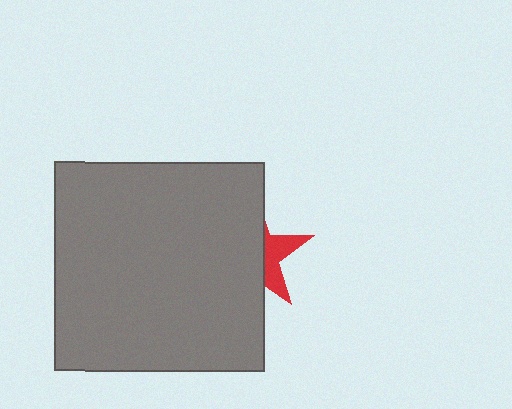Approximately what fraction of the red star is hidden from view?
Roughly 68% of the red star is hidden behind the gray square.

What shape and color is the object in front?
The object in front is a gray square.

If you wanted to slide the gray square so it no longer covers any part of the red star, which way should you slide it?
Slide it left — that is the most direct way to separate the two shapes.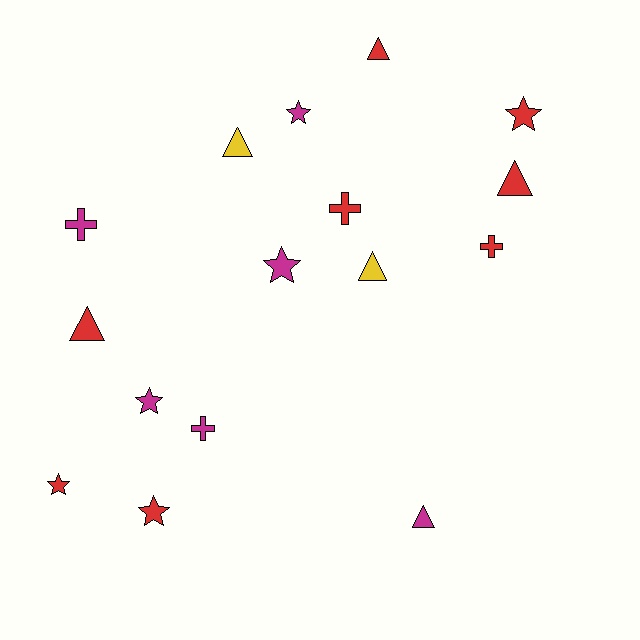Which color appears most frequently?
Red, with 8 objects.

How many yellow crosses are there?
There are no yellow crosses.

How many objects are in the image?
There are 16 objects.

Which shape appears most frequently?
Star, with 6 objects.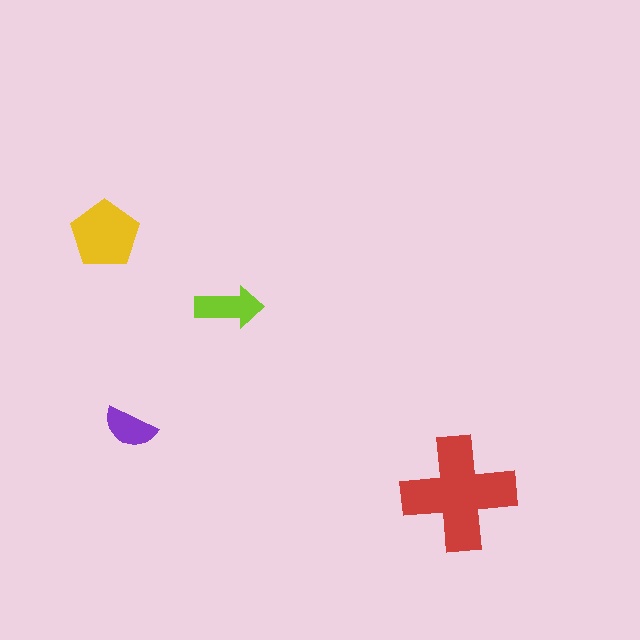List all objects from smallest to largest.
The purple semicircle, the lime arrow, the yellow pentagon, the red cross.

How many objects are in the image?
There are 4 objects in the image.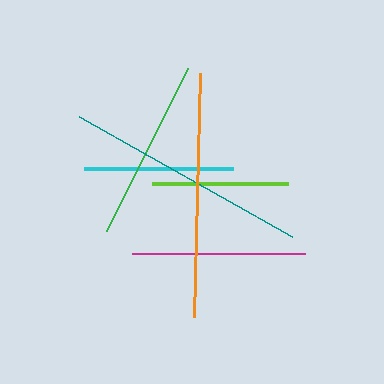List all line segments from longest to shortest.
From longest to shortest: teal, orange, green, magenta, cyan, lime.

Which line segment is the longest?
The teal line is the longest at approximately 245 pixels.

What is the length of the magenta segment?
The magenta segment is approximately 173 pixels long.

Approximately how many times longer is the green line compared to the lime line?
The green line is approximately 1.3 times the length of the lime line.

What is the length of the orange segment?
The orange segment is approximately 243 pixels long.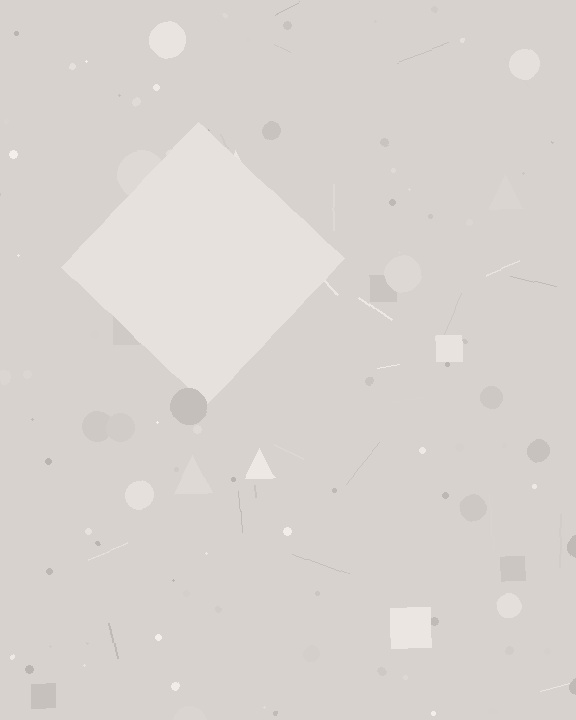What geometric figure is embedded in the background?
A diamond is embedded in the background.